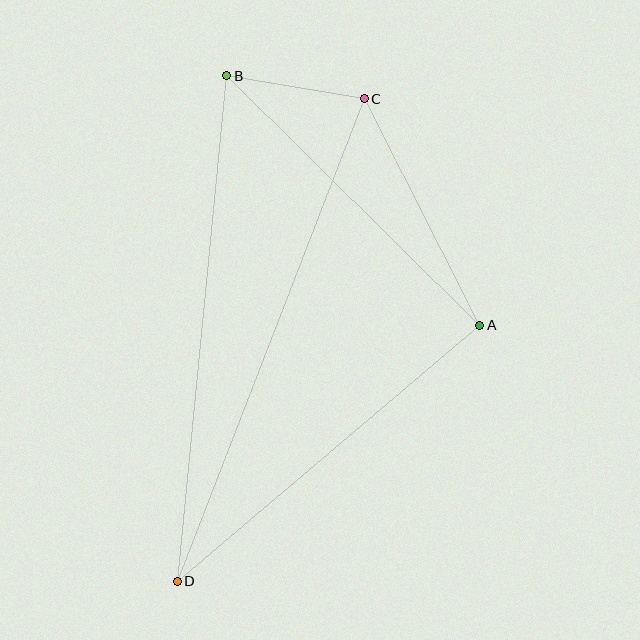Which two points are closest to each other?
Points B and C are closest to each other.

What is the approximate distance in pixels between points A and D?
The distance between A and D is approximately 396 pixels.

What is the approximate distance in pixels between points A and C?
The distance between A and C is approximately 254 pixels.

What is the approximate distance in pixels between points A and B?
The distance between A and B is approximately 355 pixels.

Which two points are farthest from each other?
Points C and D are farthest from each other.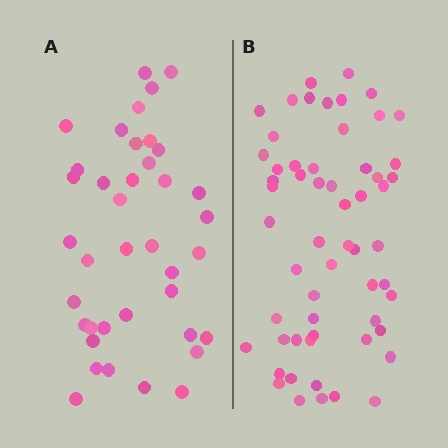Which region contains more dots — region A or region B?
Region B (the right region) has more dots.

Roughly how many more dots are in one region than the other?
Region B has approximately 20 more dots than region A.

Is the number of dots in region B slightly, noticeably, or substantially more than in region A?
Region B has substantially more. The ratio is roughly 1.5 to 1.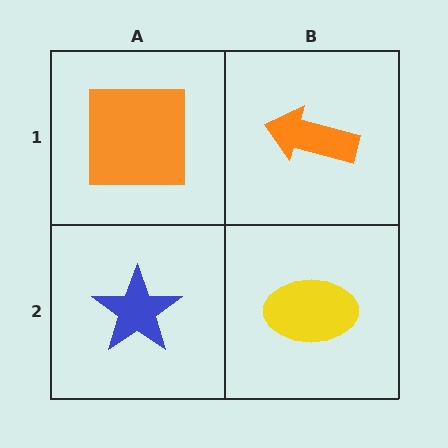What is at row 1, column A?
An orange square.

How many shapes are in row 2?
2 shapes.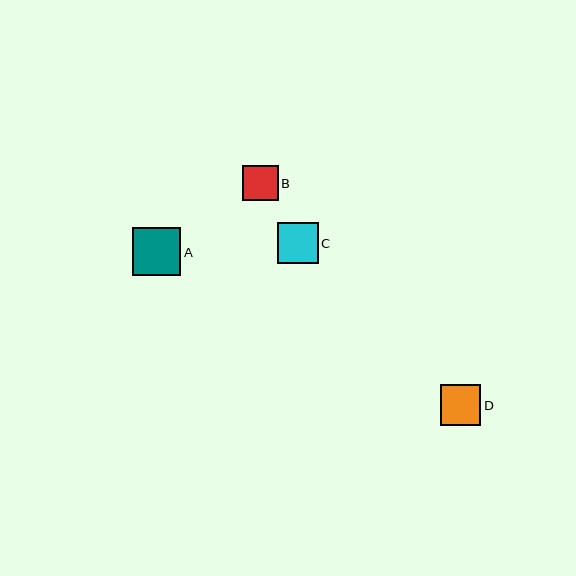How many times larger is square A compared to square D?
Square A is approximately 1.2 times the size of square D.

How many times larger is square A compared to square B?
Square A is approximately 1.4 times the size of square B.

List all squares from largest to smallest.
From largest to smallest: A, C, D, B.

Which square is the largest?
Square A is the largest with a size of approximately 48 pixels.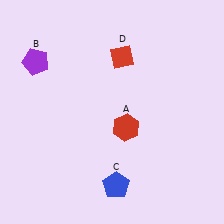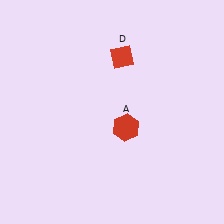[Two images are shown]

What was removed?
The purple pentagon (B), the blue pentagon (C) were removed in Image 2.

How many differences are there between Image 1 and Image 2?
There are 2 differences between the two images.